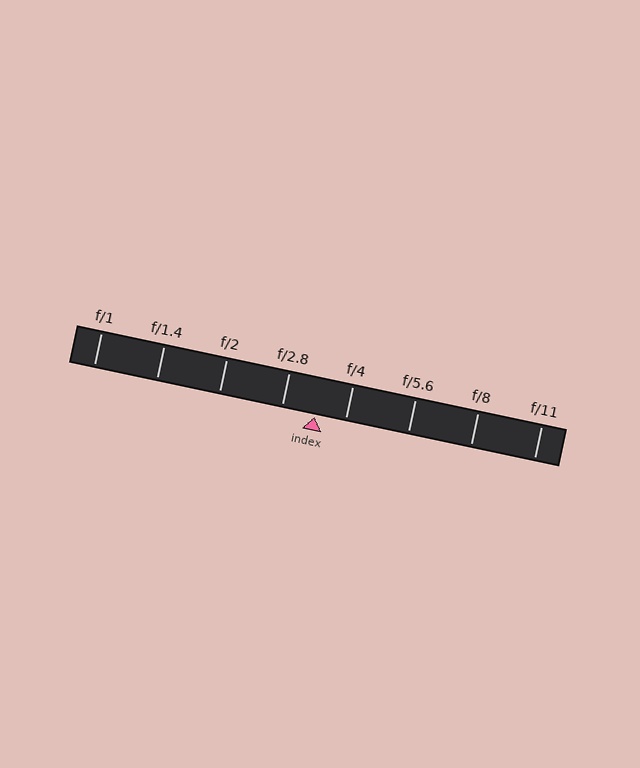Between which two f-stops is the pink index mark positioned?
The index mark is between f/2.8 and f/4.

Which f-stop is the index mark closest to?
The index mark is closest to f/4.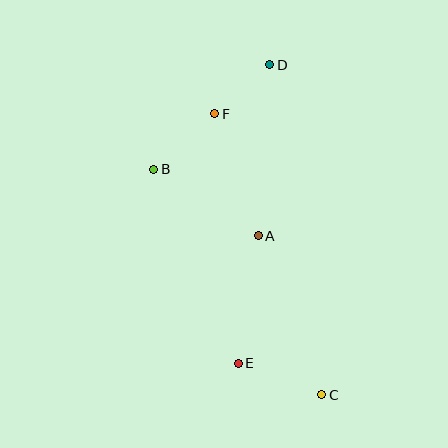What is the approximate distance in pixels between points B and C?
The distance between B and C is approximately 281 pixels.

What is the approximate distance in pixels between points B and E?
The distance between B and E is approximately 212 pixels.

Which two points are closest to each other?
Points D and F are closest to each other.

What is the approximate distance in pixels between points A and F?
The distance between A and F is approximately 130 pixels.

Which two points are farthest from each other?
Points C and D are farthest from each other.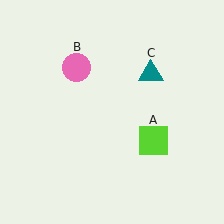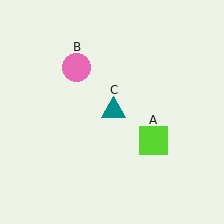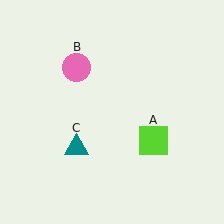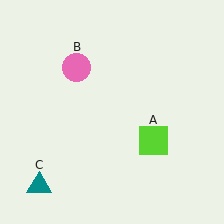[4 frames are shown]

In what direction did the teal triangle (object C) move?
The teal triangle (object C) moved down and to the left.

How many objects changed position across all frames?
1 object changed position: teal triangle (object C).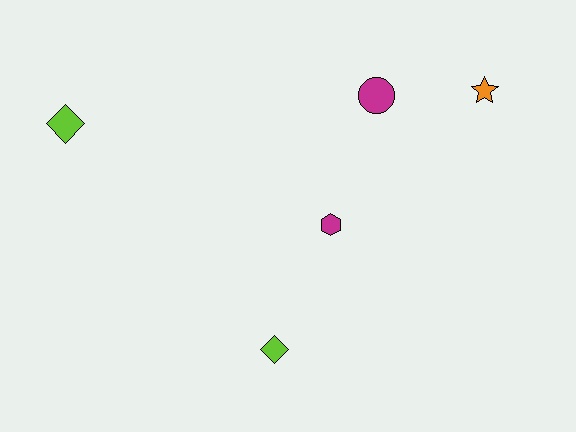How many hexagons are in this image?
There is 1 hexagon.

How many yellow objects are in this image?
There are no yellow objects.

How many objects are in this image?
There are 5 objects.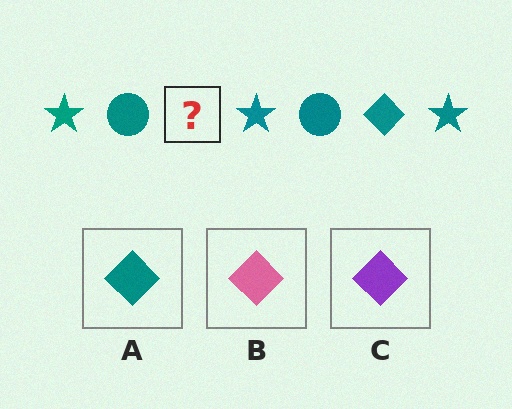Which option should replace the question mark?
Option A.